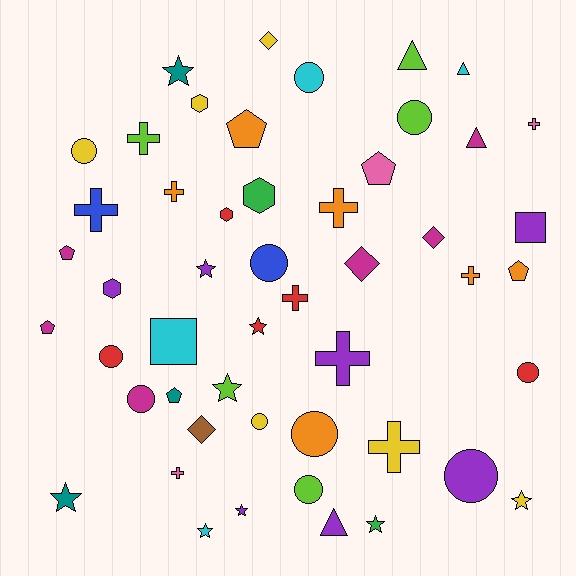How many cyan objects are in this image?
There are 4 cyan objects.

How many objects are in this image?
There are 50 objects.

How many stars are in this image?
There are 9 stars.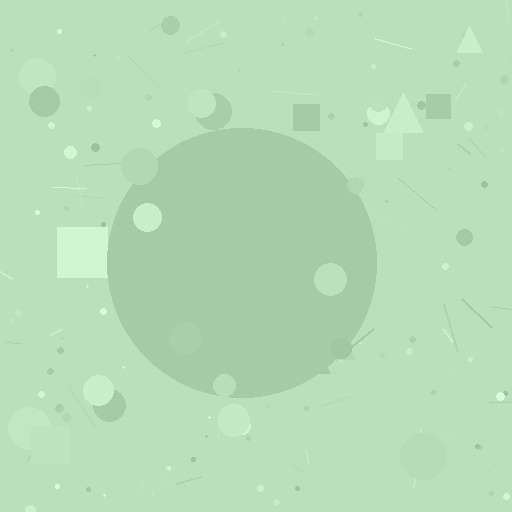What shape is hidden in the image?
A circle is hidden in the image.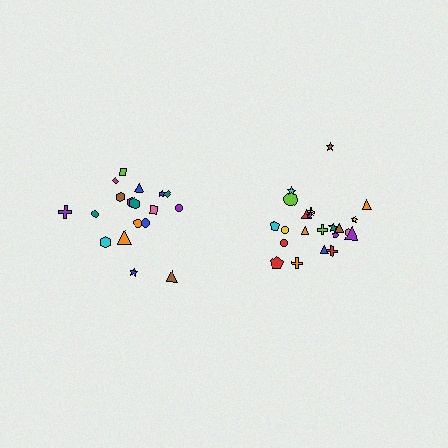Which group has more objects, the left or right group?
The right group.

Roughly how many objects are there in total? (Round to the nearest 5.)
Roughly 40 objects in total.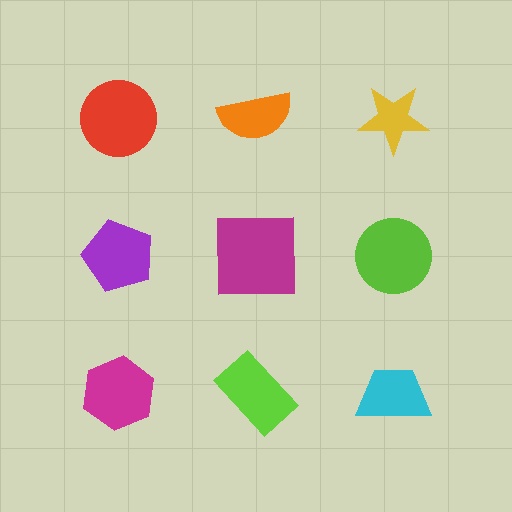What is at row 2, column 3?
A lime circle.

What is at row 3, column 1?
A magenta hexagon.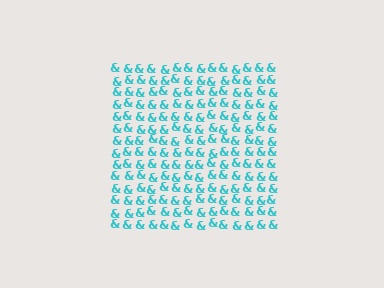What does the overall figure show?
The overall figure shows a square.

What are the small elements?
The small elements are ampersands.